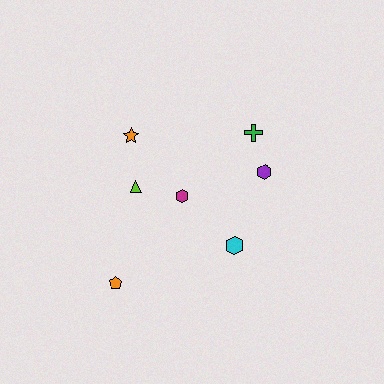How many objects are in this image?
There are 7 objects.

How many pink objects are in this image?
There are no pink objects.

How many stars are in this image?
There is 1 star.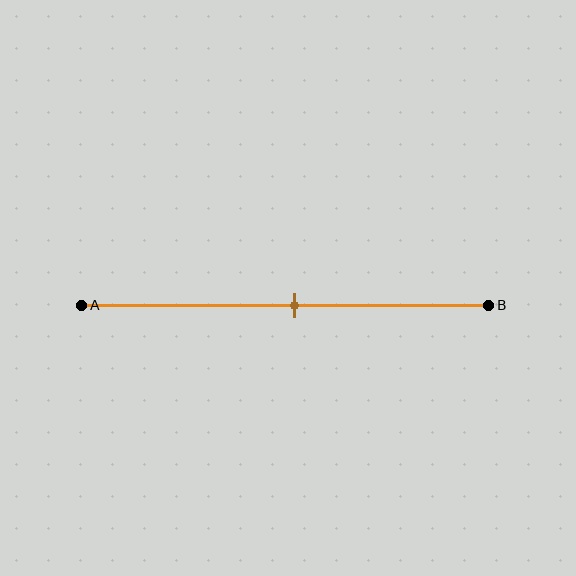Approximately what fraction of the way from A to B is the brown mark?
The brown mark is approximately 50% of the way from A to B.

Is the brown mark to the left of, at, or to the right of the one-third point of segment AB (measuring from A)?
The brown mark is to the right of the one-third point of segment AB.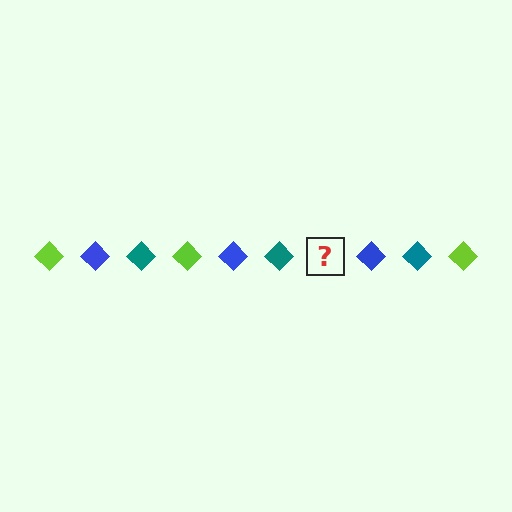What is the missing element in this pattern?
The missing element is a lime diamond.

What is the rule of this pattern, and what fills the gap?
The rule is that the pattern cycles through lime, blue, teal diamonds. The gap should be filled with a lime diamond.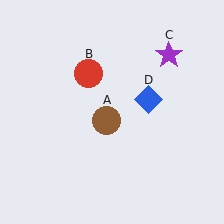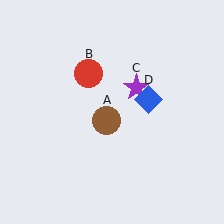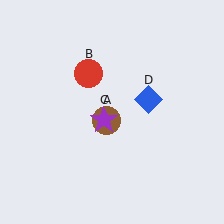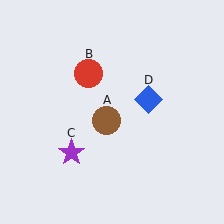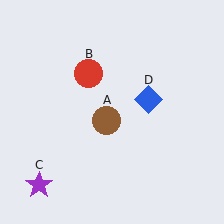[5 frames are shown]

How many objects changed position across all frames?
1 object changed position: purple star (object C).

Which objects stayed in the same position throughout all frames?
Brown circle (object A) and red circle (object B) and blue diamond (object D) remained stationary.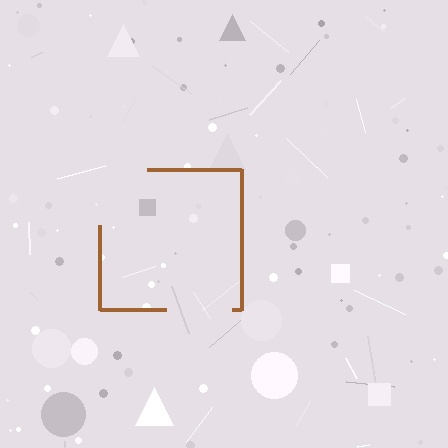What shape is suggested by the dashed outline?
The dashed outline suggests a square.